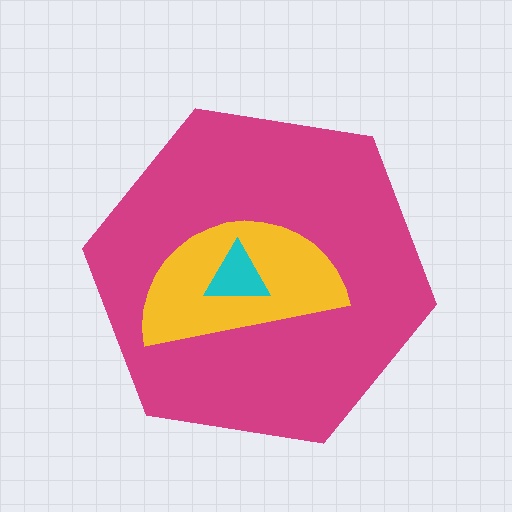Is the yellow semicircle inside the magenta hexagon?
Yes.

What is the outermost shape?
The magenta hexagon.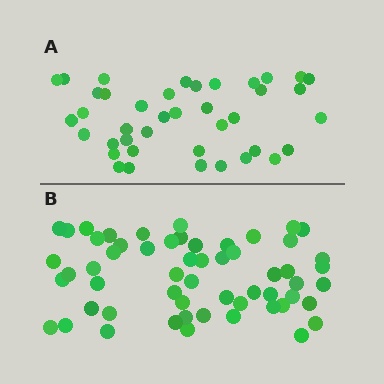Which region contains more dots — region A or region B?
Region B (the bottom region) has more dots.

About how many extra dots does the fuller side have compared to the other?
Region B has approximately 15 more dots than region A.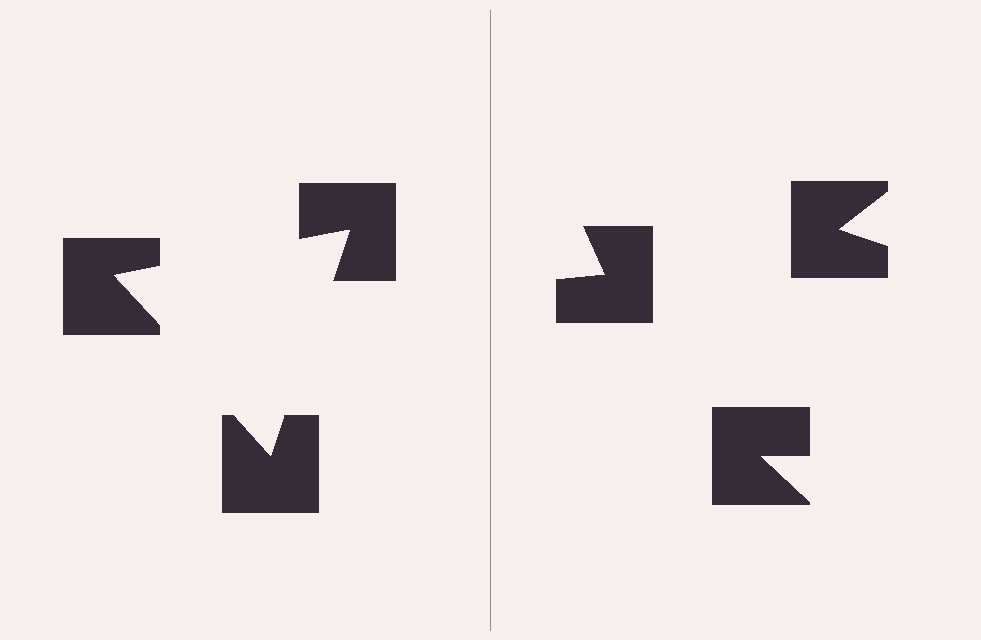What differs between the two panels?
The notched squares are positioned identically on both sides; only the wedge orientations differ. On the left they align to a triangle; on the right they are misaligned.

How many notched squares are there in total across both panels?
6 — 3 on each side.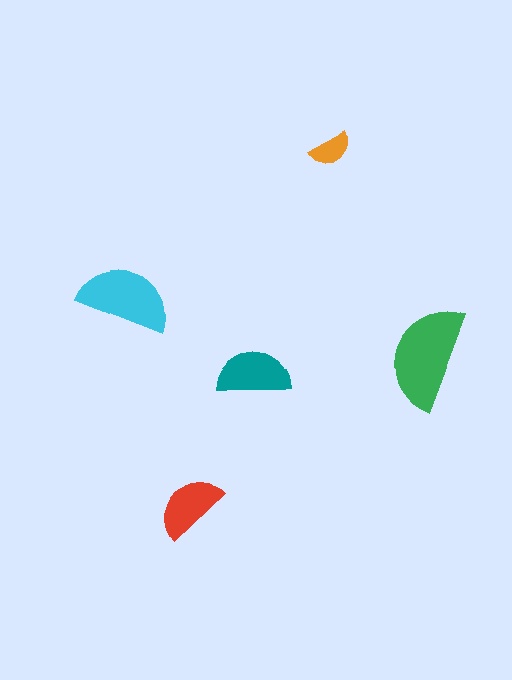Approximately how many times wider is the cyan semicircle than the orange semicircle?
About 2 times wider.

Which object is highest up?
The orange semicircle is topmost.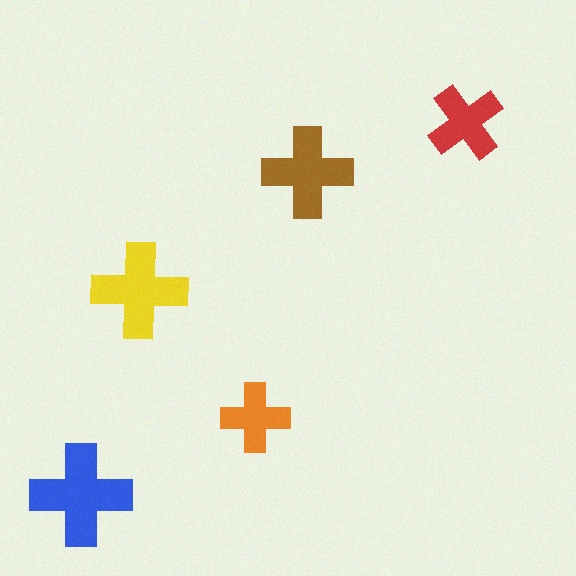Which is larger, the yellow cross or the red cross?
The yellow one.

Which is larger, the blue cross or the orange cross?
The blue one.